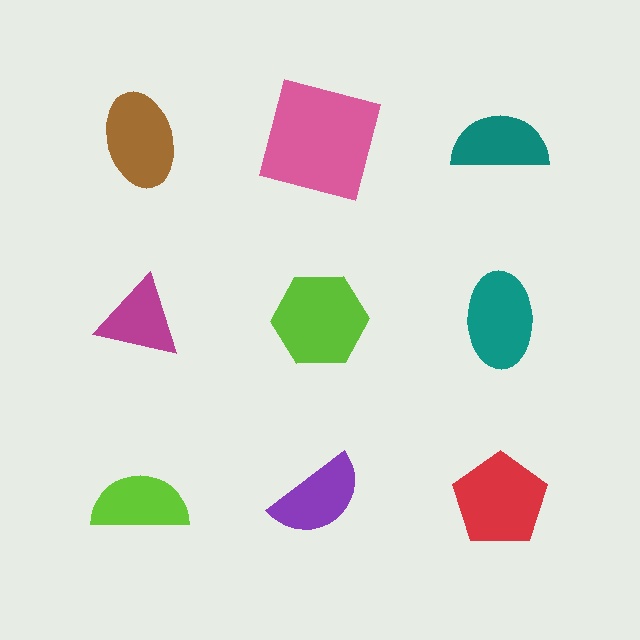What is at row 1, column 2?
A pink square.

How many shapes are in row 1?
3 shapes.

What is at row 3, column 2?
A purple semicircle.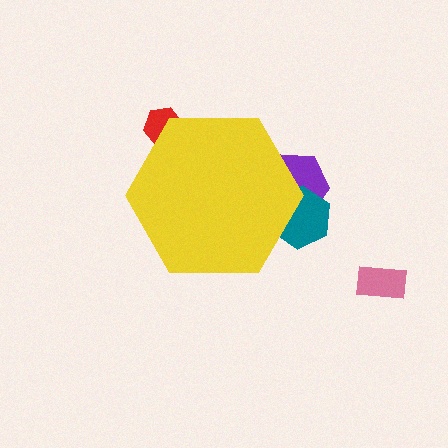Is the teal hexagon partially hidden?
Yes, the teal hexagon is partially hidden behind the yellow hexagon.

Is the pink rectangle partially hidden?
No, the pink rectangle is fully visible.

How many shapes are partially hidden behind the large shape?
3 shapes are partially hidden.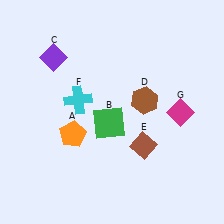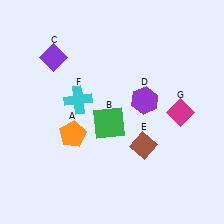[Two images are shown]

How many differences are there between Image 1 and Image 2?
There is 1 difference between the two images.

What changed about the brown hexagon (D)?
In Image 1, D is brown. In Image 2, it changed to purple.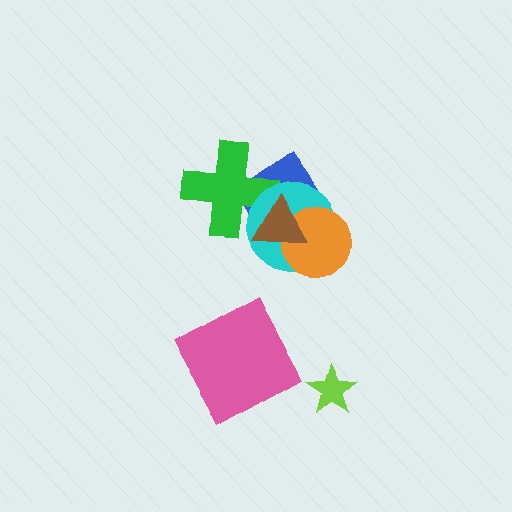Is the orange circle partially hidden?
Yes, it is partially covered by another shape.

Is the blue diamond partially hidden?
Yes, it is partially covered by another shape.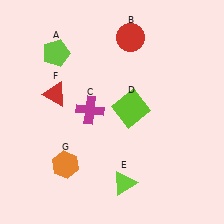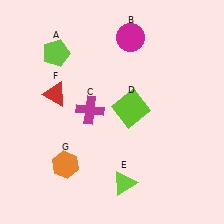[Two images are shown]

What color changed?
The circle (B) changed from red in Image 1 to magenta in Image 2.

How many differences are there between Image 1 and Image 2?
There is 1 difference between the two images.